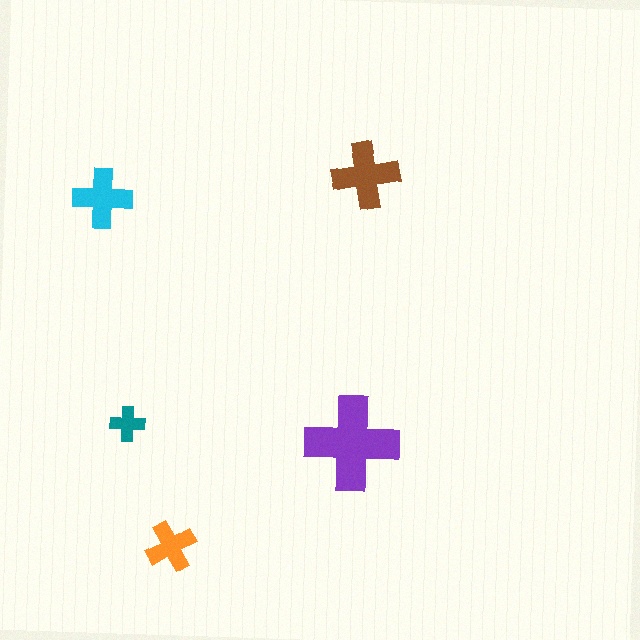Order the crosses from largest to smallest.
the purple one, the brown one, the cyan one, the orange one, the teal one.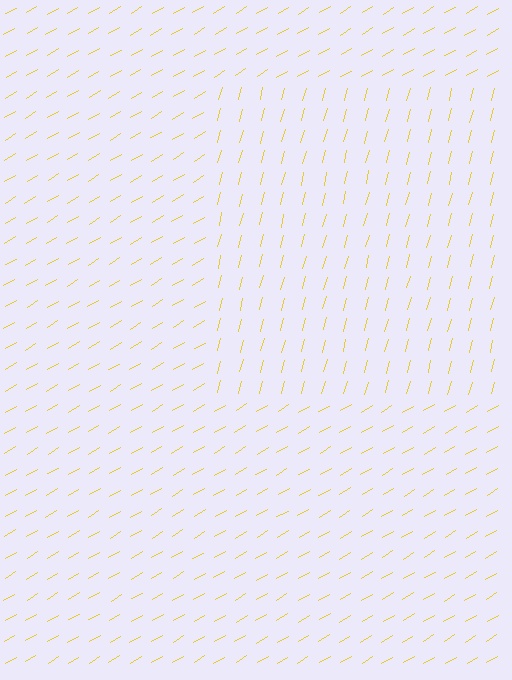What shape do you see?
I see a rectangle.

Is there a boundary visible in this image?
Yes, there is a texture boundary formed by a change in line orientation.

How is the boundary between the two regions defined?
The boundary is defined purely by a change in line orientation (approximately 45 degrees difference). All lines are the same color and thickness.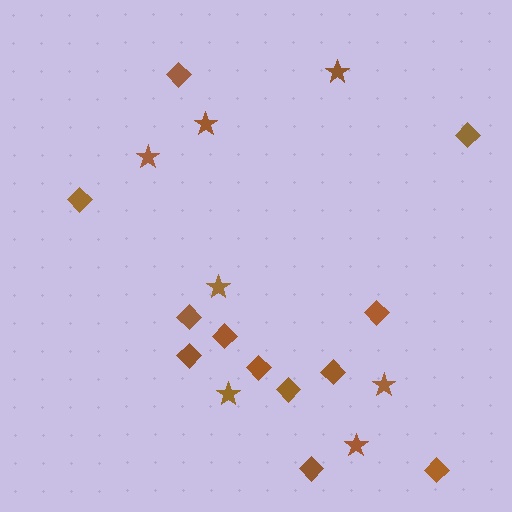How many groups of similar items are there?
There are 2 groups: one group of stars (7) and one group of diamonds (12).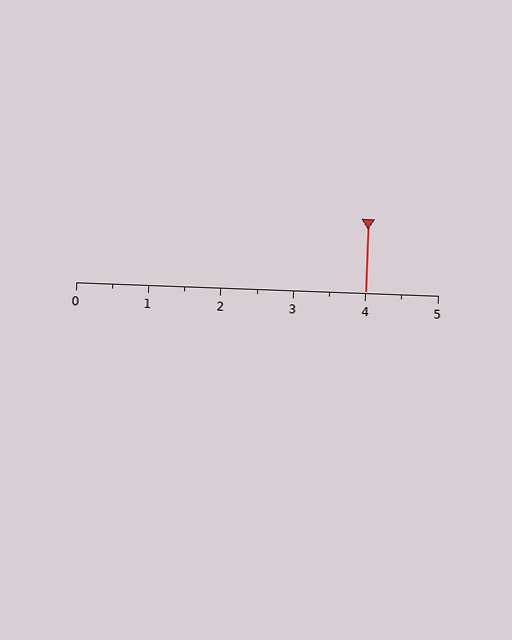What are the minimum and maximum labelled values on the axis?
The axis runs from 0 to 5.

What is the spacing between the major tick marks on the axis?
The major ticks are spaced 1 apart.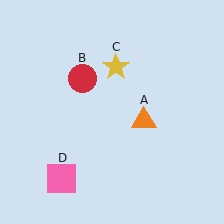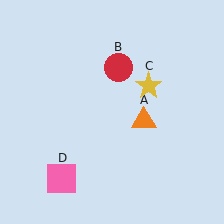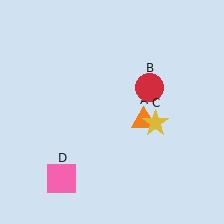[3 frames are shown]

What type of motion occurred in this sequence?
The red circle (object B), yellow star (object C) rotated clockwise around the center of the scene.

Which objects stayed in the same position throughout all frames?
Orange triangle (object A) and pink square (object D) remained stationary.